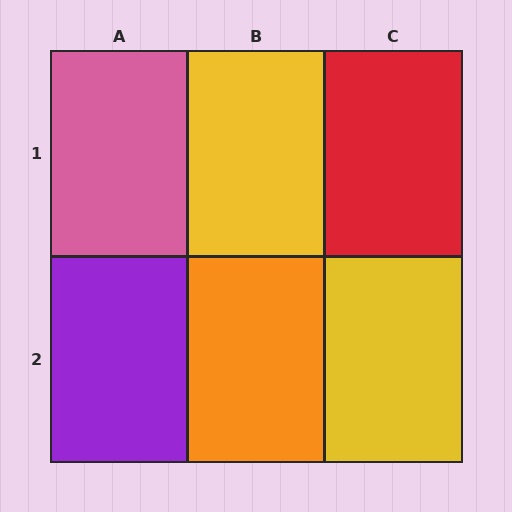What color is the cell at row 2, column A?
Purple.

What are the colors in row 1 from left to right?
Pink, yellow, red.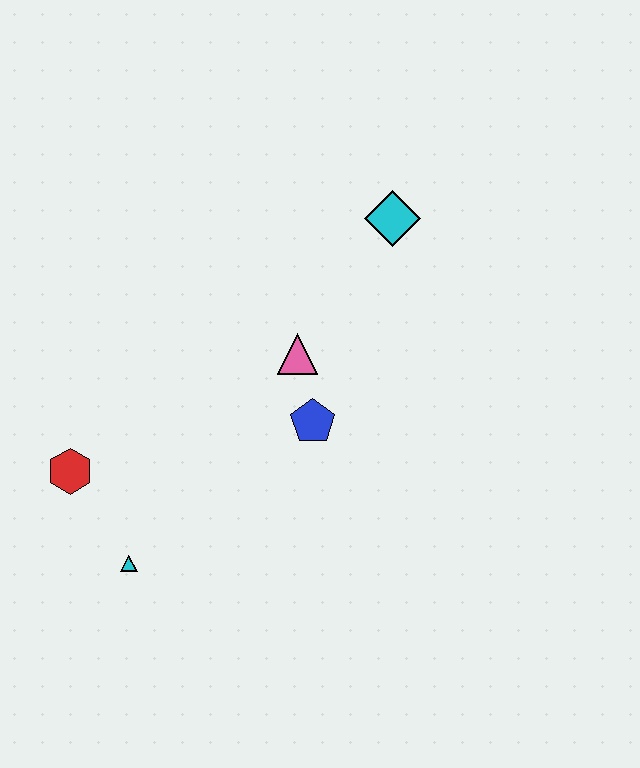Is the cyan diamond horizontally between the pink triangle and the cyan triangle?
No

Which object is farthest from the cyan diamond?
The cyan triangle is farthest from the cyan diamond.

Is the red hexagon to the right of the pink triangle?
No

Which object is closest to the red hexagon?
The cyan triangle is closest to the red hexagon.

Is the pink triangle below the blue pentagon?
No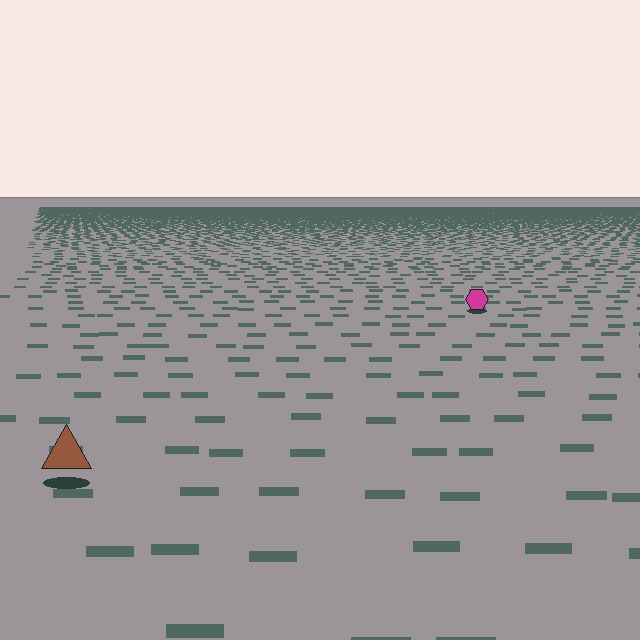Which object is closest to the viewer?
The brown triangle is closest. The texture marks near it are larger and more spread out.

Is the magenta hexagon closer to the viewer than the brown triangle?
No. The brown triangle is closer — you can tell from the texture gradient: the ground texture is coarser near it.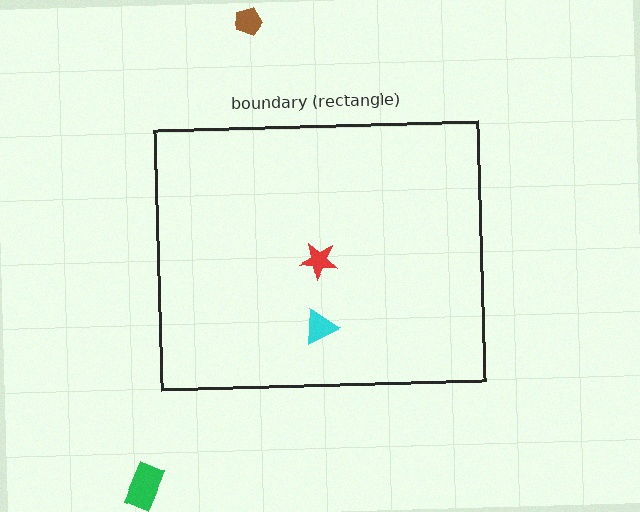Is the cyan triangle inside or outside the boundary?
Inside.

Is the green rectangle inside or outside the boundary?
Outside.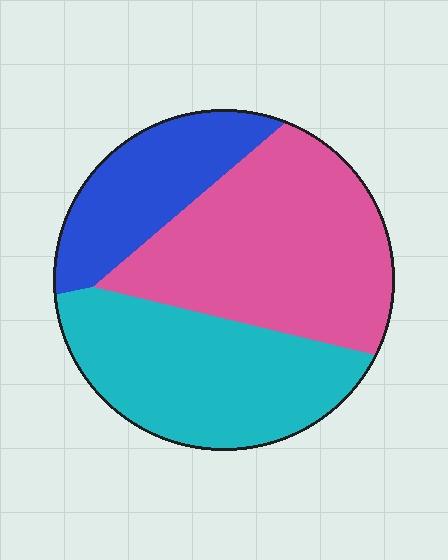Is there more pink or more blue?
Pink.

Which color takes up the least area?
Blue, at roughly 20%.